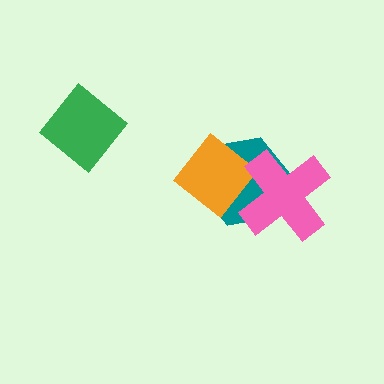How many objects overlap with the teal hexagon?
2 objects overlap with the teal hexagon.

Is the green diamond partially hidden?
No, no other shape covers it.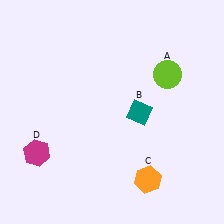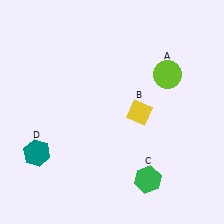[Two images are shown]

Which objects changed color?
B changed from teal to yellow. C changed from orange to green. D changed from magenta to teal.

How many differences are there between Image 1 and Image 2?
There are 3 differences between the two images.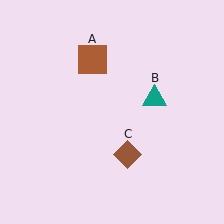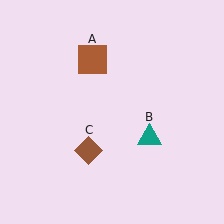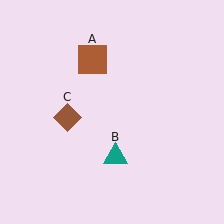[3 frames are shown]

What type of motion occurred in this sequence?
The teal triangle (object B), brown diamond (object C) rotated clockwise around the center of the scene.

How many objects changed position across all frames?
2 objects changed position: teal triangle (object B), brown diamond (object C).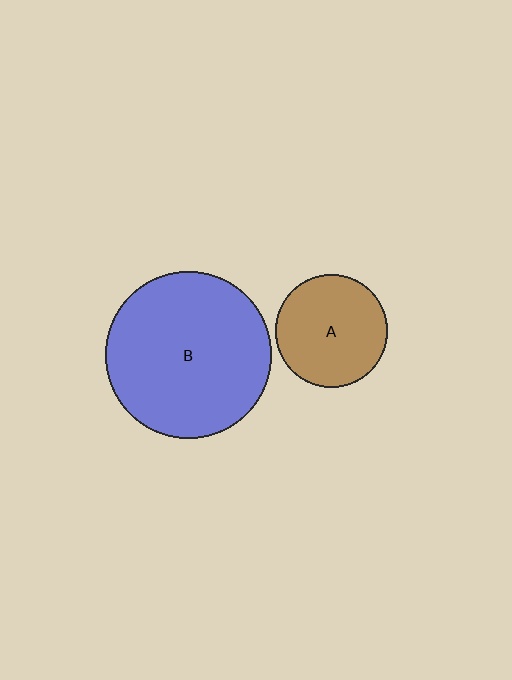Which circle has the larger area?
Circle B (blue).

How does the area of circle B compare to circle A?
Approximately 2.2 times.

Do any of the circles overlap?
No, none of the circles overlap.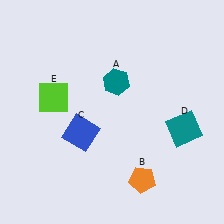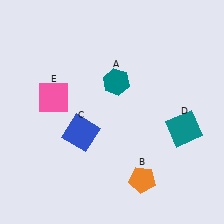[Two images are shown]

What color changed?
The square (E) changed from lime in Image 1 to pink in Image 2.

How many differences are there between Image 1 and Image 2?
There is 1 difference between the two images.